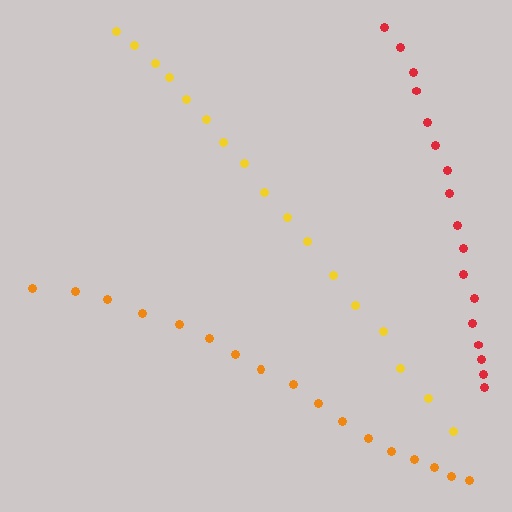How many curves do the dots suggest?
There are 3 distinct paths.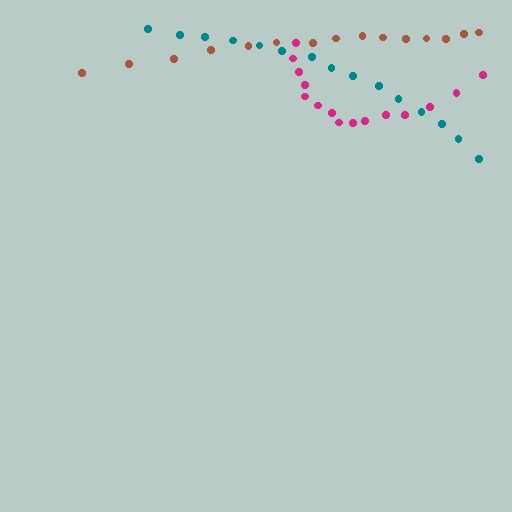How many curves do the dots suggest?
There are 3 distinct paths.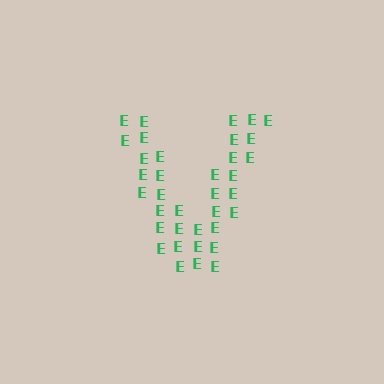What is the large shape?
The large shape is the letter V.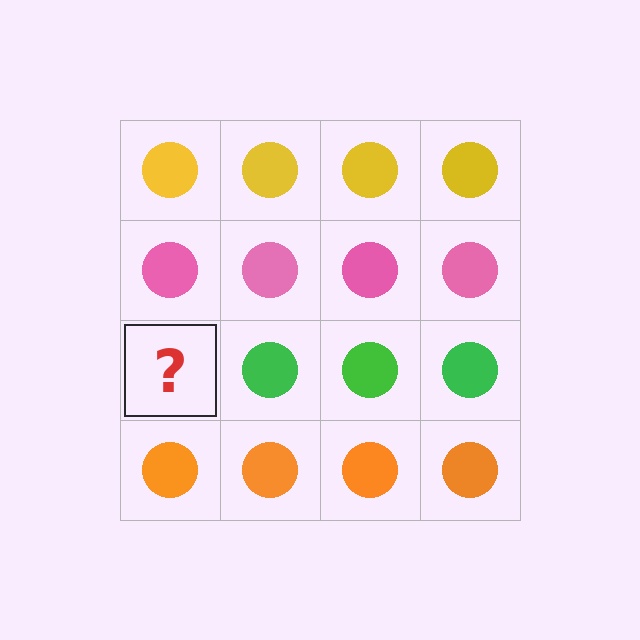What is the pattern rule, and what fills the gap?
The rule is that each row has a consistent color. The gap should be filled with a green circle.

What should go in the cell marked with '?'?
The missing cell should contain a green circle.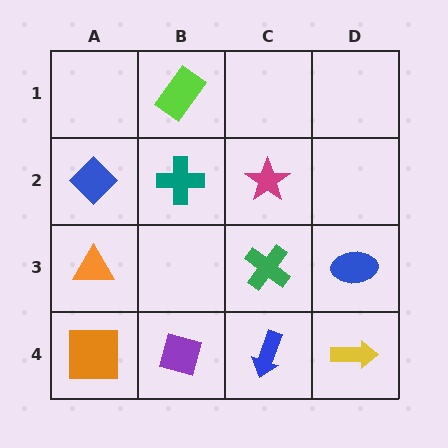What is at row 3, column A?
An orange triangle.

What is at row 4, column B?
A purple square.